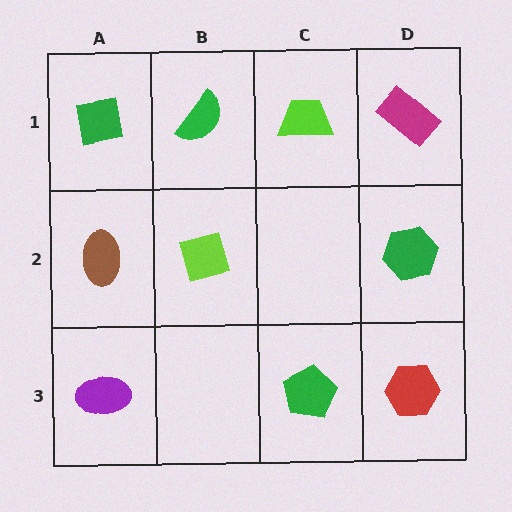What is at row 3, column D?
A red hexagon.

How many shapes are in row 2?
3 shapes.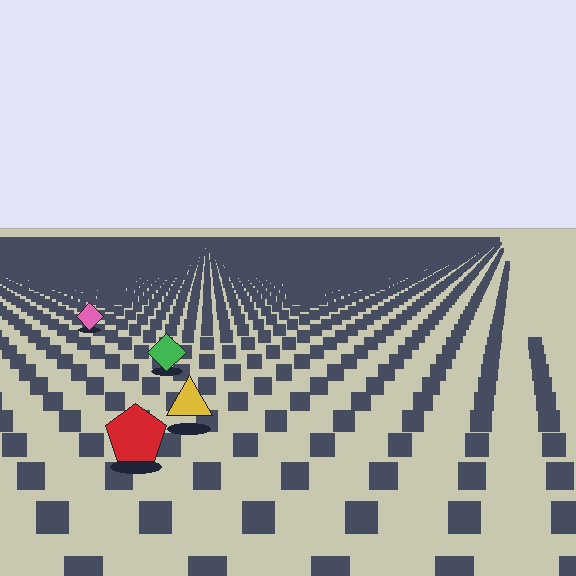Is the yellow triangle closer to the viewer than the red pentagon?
No. The red pentagon is closer — you can tell from the texture gradient: the ground texture is coarser near it.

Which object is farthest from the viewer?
The pink diamond is farthest from the viewer. It appears smaller and the ground texture around it is denser.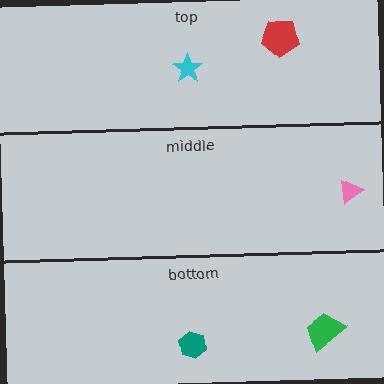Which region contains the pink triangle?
The middle region.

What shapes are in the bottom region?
The teal hexagon, the green trapezoid.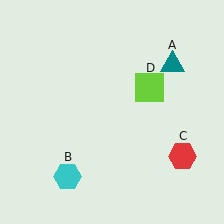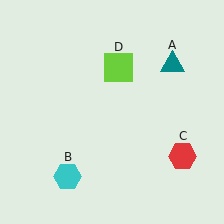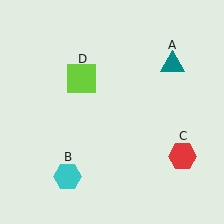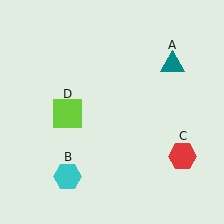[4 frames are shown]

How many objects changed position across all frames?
1 object changed position: lime square (object D).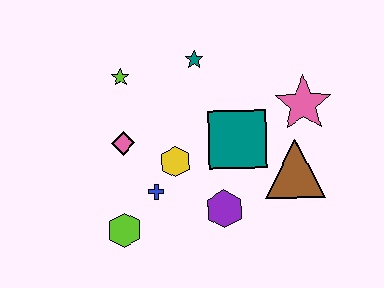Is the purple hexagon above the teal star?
No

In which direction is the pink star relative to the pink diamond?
The pink star is to the right of the pink diamond.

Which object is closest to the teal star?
The lime star is closest to the teal star.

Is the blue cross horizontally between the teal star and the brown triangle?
No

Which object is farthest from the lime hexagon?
The pink star is farthest from the lime hexagon.